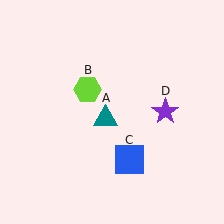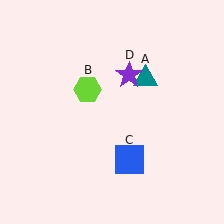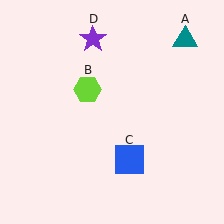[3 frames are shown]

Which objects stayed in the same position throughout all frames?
Lime hexagon (object B) and blue square (object C) remained stationary.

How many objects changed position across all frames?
2 objects changed position: teal triangle (object A), purple star (object D).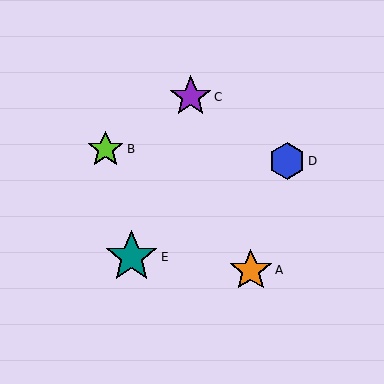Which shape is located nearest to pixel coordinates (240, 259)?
The orange star (labeled A) at (251, 270) is nearest to that location.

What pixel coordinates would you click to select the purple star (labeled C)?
Click at (191, 97) to select the purple star C.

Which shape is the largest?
The teal star (labeled E) is the largest.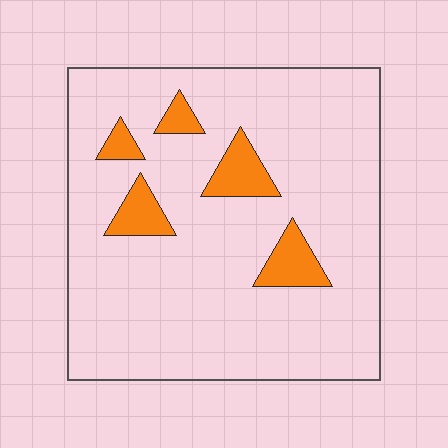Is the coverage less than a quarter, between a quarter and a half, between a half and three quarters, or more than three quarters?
Less than a quarter.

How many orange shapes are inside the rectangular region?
5.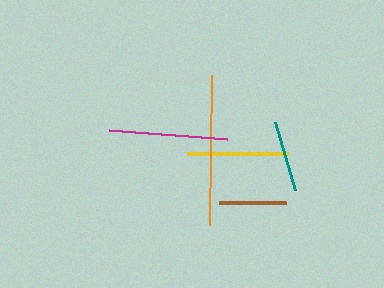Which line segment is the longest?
The orange line is the longest at approximately 150 pixels.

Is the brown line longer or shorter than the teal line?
The teal line is longer than the brown line.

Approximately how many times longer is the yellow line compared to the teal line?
The yellow line is approximately 1.4 times the length of the teal line.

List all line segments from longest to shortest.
From longest to shortest: orange, magenta, yellow, teal, brown.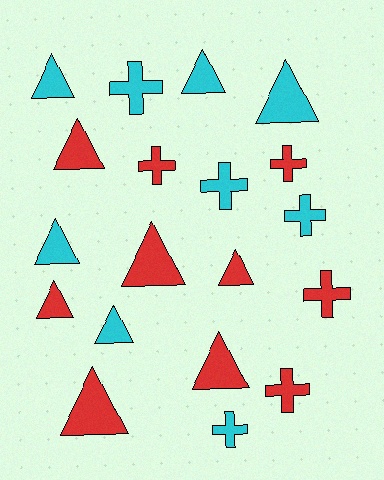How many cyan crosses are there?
There are 4 cyan crosses.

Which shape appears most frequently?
Triangle, with 11 objects.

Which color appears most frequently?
Red, with 10 objects.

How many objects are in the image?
There are 19 objects.